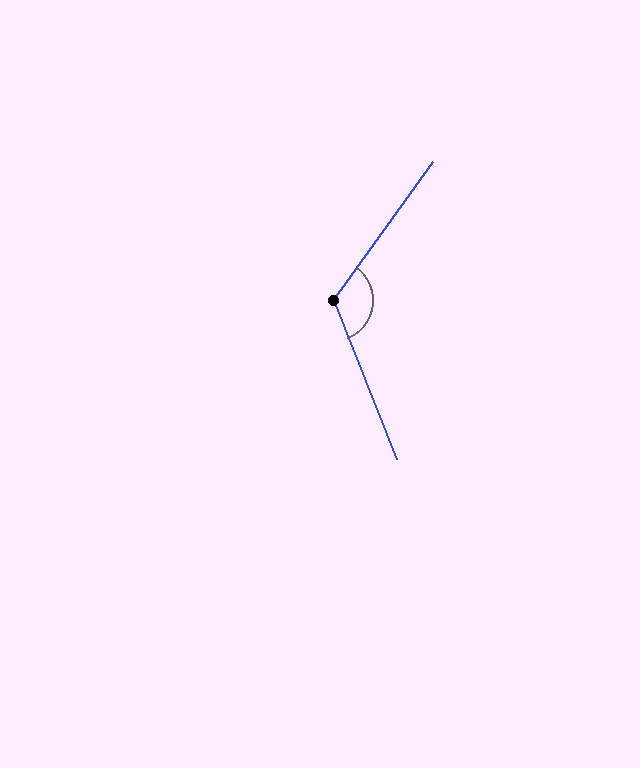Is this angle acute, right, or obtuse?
It is obtuse.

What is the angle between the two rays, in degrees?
Approximately 123 degrees.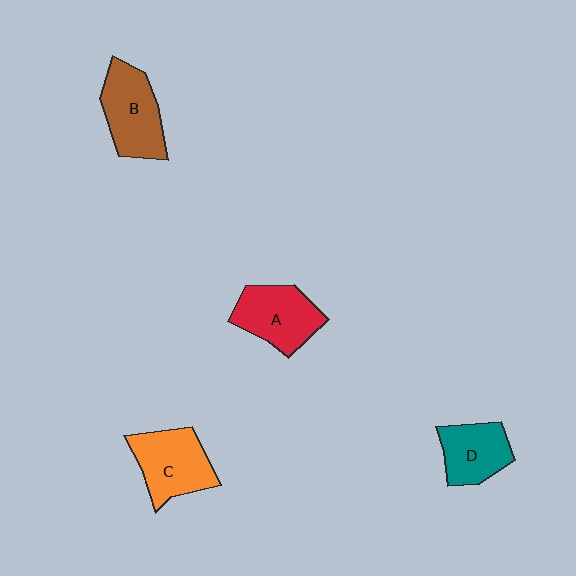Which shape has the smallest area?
Shape D (teal).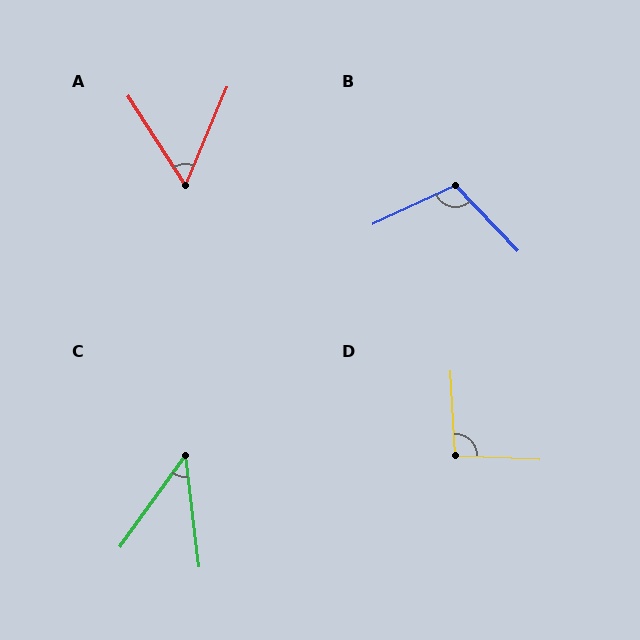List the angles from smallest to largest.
C (43°), A (56°), D (95°), B (109°).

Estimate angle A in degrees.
Approximately 56 degrees.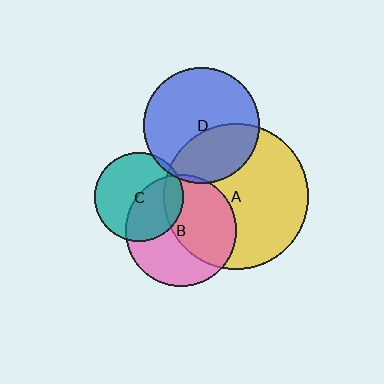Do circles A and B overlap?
Yes.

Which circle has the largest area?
Circle A (yellow).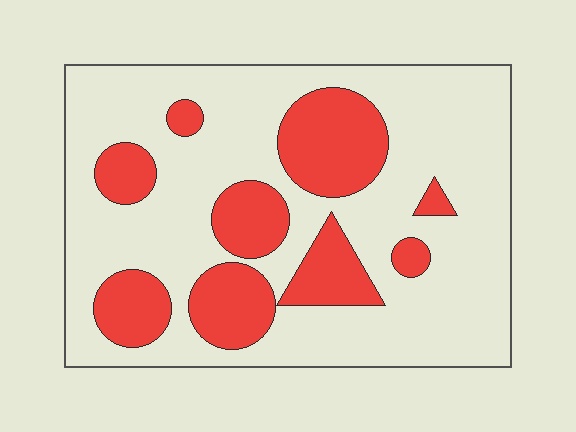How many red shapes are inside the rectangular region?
9.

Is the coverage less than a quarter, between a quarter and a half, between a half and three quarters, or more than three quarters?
Between a quarter and a half.